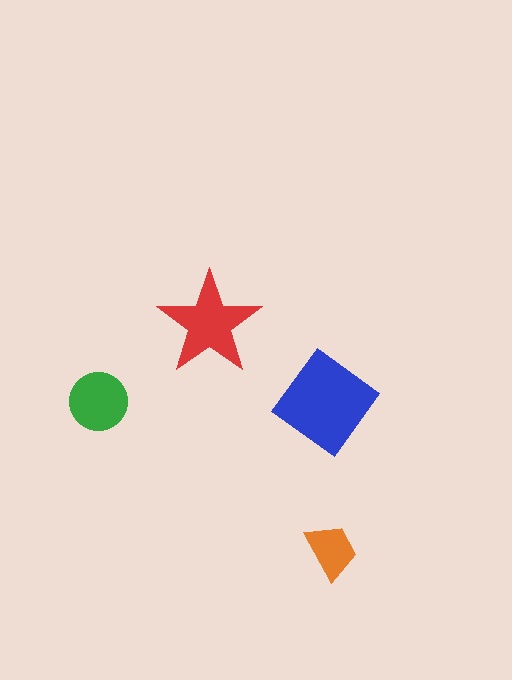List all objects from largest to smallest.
The blue diamond, the red star, the green circle, the orange trapezoid.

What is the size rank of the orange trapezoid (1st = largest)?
4th.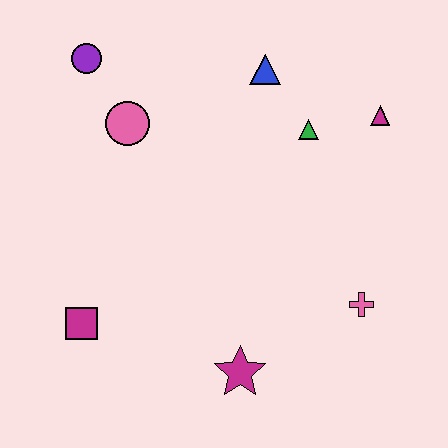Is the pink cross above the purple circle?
No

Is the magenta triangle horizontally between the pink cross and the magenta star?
No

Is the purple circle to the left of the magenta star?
Yes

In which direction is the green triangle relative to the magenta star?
The green triangle is above the magenta star.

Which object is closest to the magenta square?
The magenta star is closest to the magenta square.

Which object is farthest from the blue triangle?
The magenta square is farthest from the blue triangle.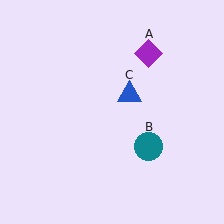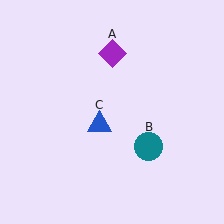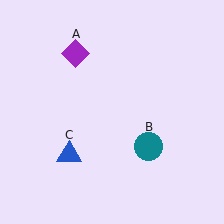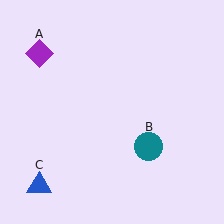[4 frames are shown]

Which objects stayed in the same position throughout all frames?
Teal circle (object B) remained stationary.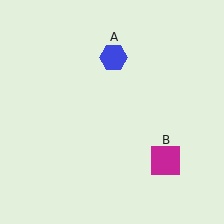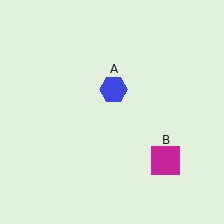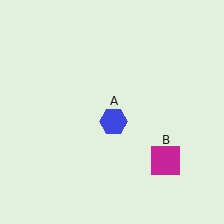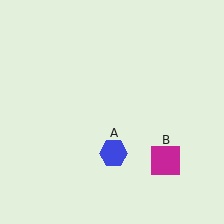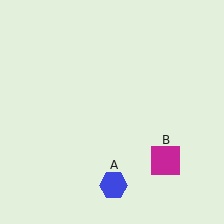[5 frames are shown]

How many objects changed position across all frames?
1 object changed position: blue hexagon (object A).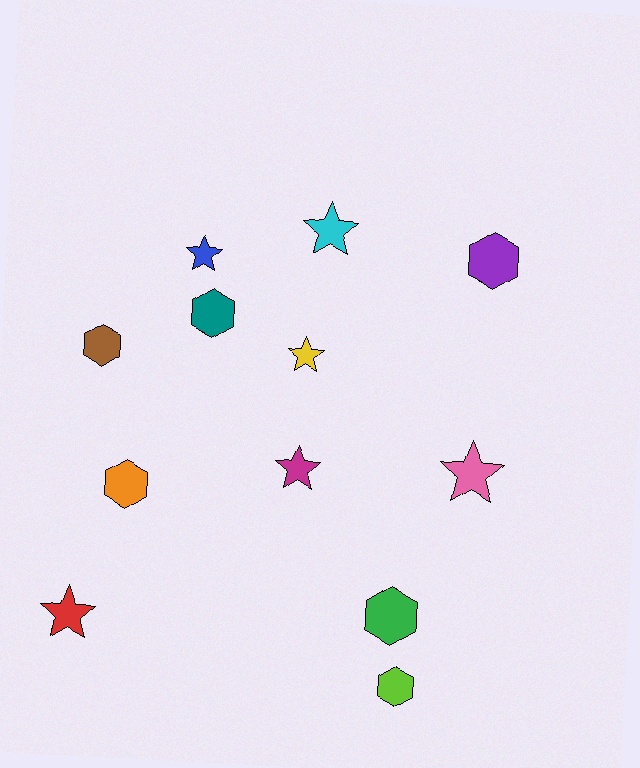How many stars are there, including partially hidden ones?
There are 6 stars.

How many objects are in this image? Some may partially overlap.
There are 12 objects.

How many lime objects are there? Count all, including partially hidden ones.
There is 1 lime object.